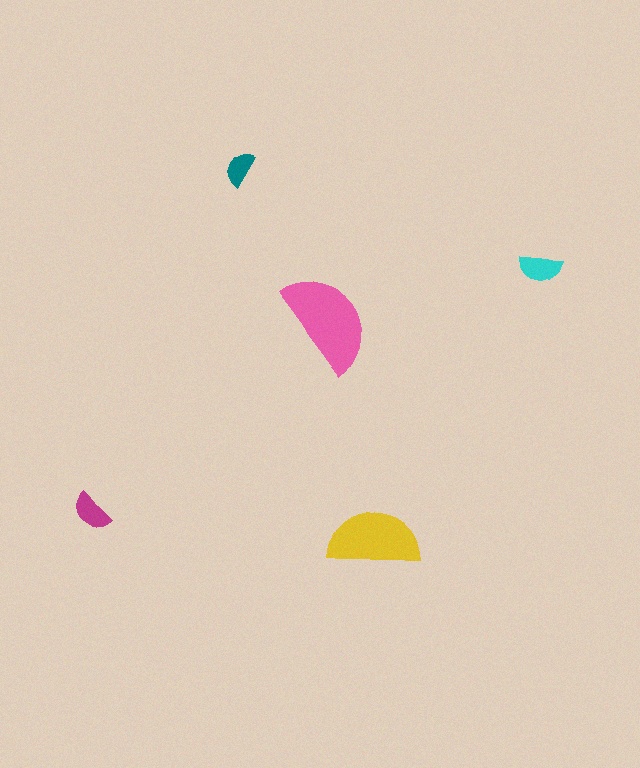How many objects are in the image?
There are 5 objects in the image.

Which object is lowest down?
The yellow semicircle is bottommost.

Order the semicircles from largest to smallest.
the pink one, the yellow one, the cyan one, the magenta one, the teal one.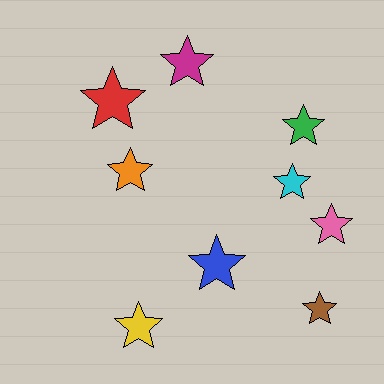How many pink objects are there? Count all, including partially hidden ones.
There is 1 pink object.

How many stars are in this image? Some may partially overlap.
There are 9 stars.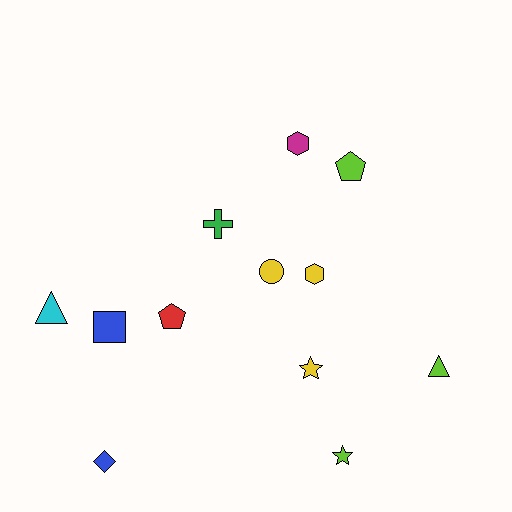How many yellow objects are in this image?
There are 3 yellow objects.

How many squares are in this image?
There is 1 square.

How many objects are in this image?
There are 12 objects.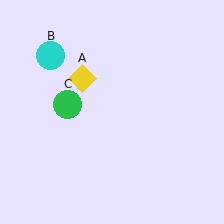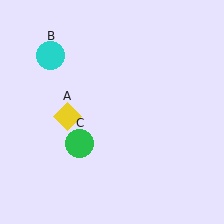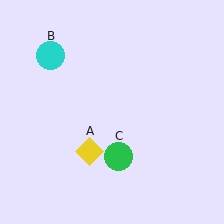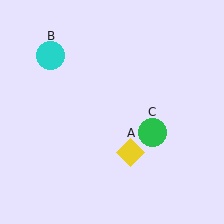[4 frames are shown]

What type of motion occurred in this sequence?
The yellow diamond (object A), green circle (object C) rotated counterclockwise around the center of the scene.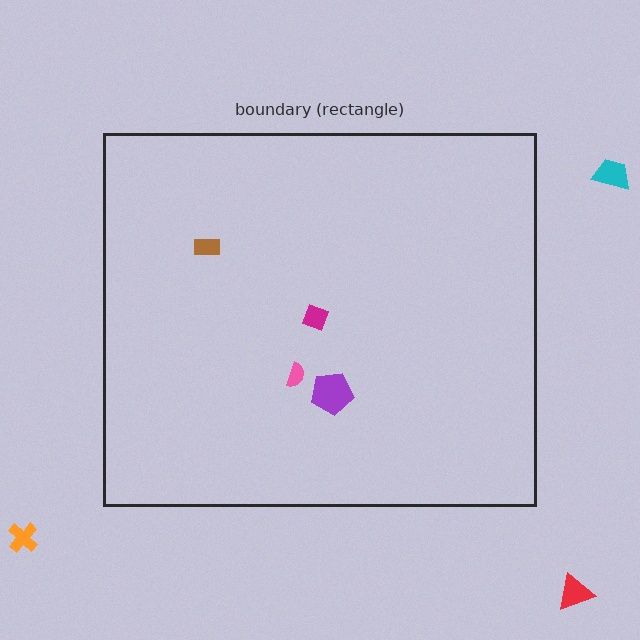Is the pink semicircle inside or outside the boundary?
Inside.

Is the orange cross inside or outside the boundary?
Outside.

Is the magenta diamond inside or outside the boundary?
Inside.